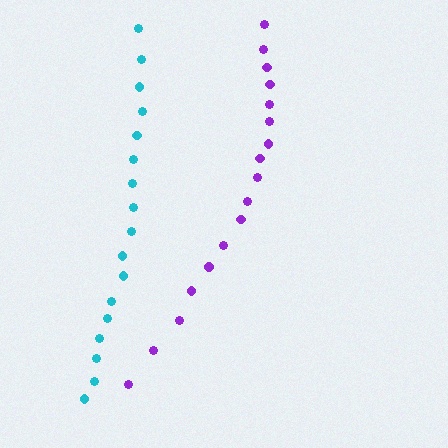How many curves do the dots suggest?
There are 2 distinct paths.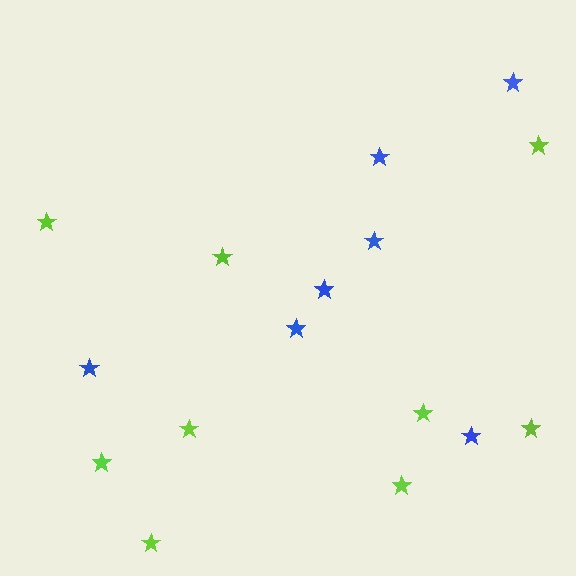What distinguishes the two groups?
There are 2 groups: one group of lime stars (9) and one group of blue stars (7).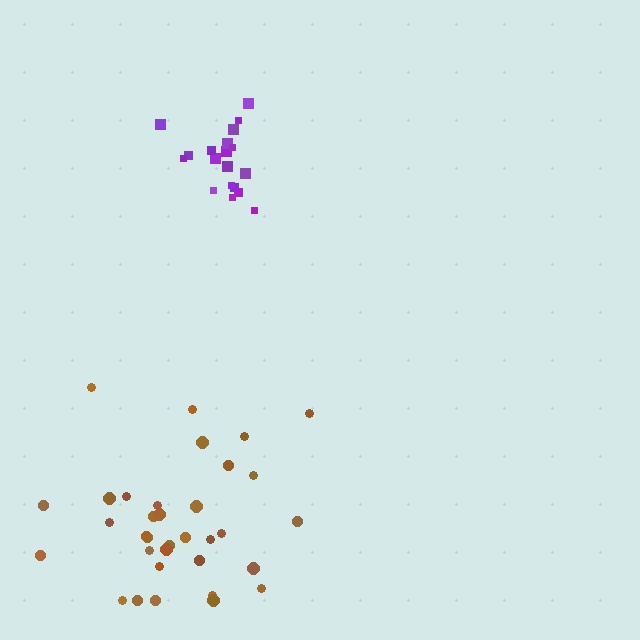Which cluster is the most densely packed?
Purple.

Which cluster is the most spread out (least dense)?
Brown.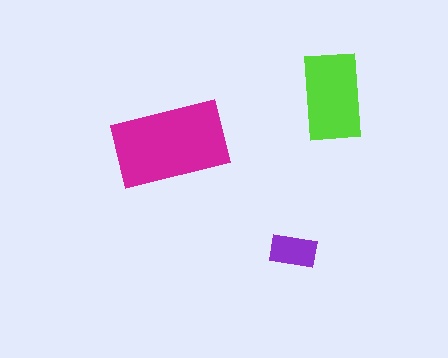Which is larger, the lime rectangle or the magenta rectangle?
The magenta one.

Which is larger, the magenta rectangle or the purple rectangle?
The magenta one.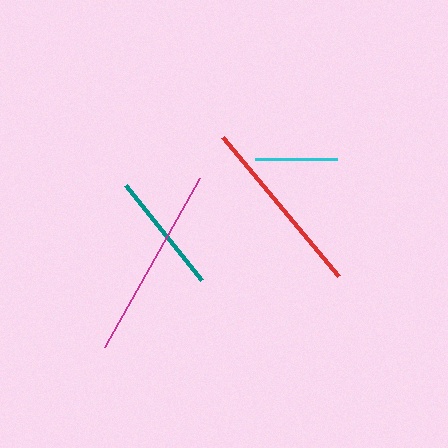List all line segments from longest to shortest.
From longest to shortest: magenta, red, teal, cyan.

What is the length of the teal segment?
The teal segment is approximately 121 pixels long.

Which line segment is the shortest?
The cyan line is the shortest at approximately 82 pixels.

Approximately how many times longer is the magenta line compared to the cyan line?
The magenta line is approximately 2.4 times the length of the cyan line.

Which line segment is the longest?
The magenta line is the longest at approximately 194 pixels.